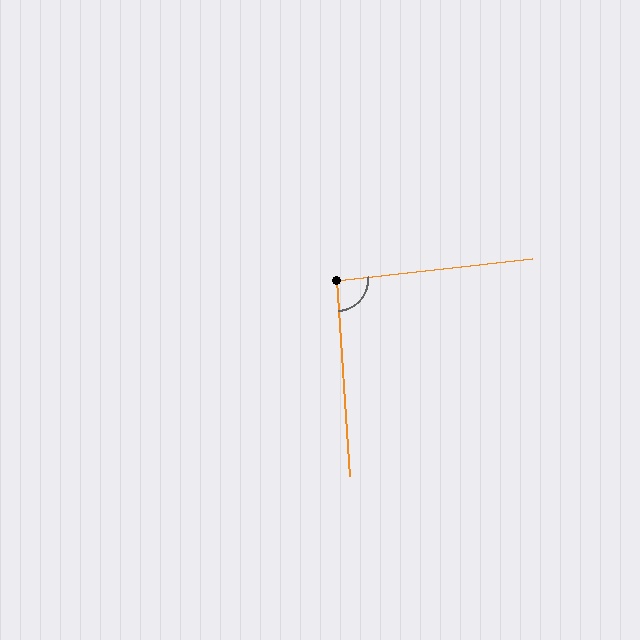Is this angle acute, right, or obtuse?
It is approximately a right angle.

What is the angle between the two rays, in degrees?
Approximately 93 degrees.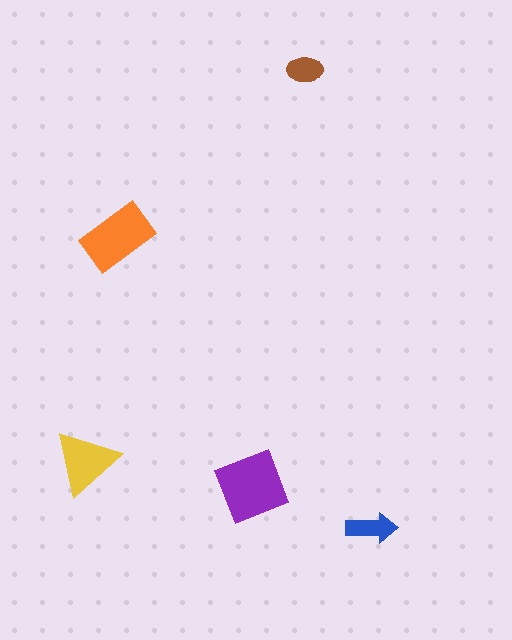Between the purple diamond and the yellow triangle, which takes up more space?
The purple diamond.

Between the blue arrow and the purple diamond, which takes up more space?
The purple diamond.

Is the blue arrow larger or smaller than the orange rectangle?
Smaller.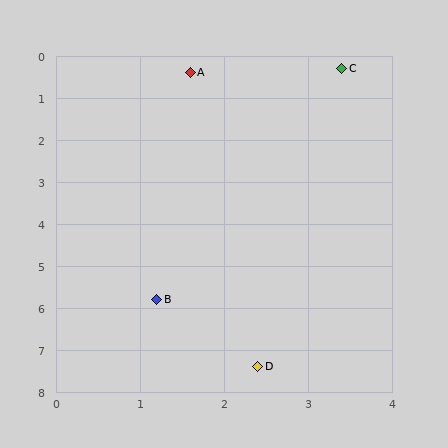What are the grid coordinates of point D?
Point D is at approximately (2.4, 7.4).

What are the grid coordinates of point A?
Point A is at approximately (1.6, 0.4).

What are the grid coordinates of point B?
Point B is at approximately (1.2, 5.8).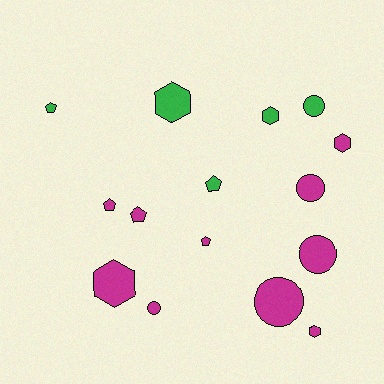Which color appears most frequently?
Magenta, with 10 objects.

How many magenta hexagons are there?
There are 3 magenta hexagons.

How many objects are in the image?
There are 15 objects.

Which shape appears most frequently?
Pentagon, with 5 objects.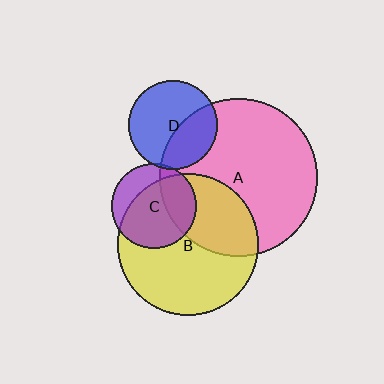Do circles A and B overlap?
Yes.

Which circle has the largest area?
Circle A (pink).